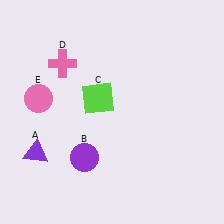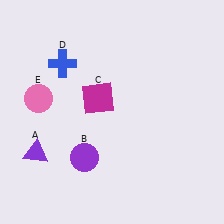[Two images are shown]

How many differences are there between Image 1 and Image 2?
There are 2 differences between the two images.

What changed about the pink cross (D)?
In Image 1, D is pink. In Image 2, it changed to blue.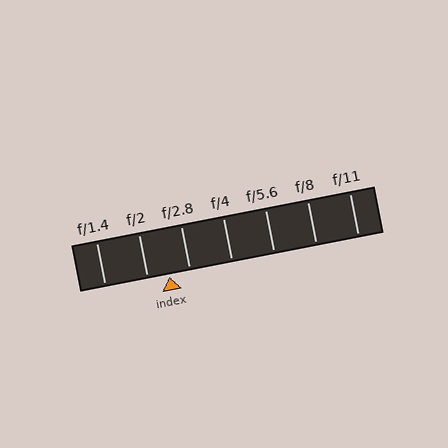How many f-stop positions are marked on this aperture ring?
There are 7 f-stop positions marked.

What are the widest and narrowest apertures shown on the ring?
The widest aperture shown is f/1.4 and the narrowest is f/11.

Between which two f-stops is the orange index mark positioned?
The index mark is between f/2 and f/2.8.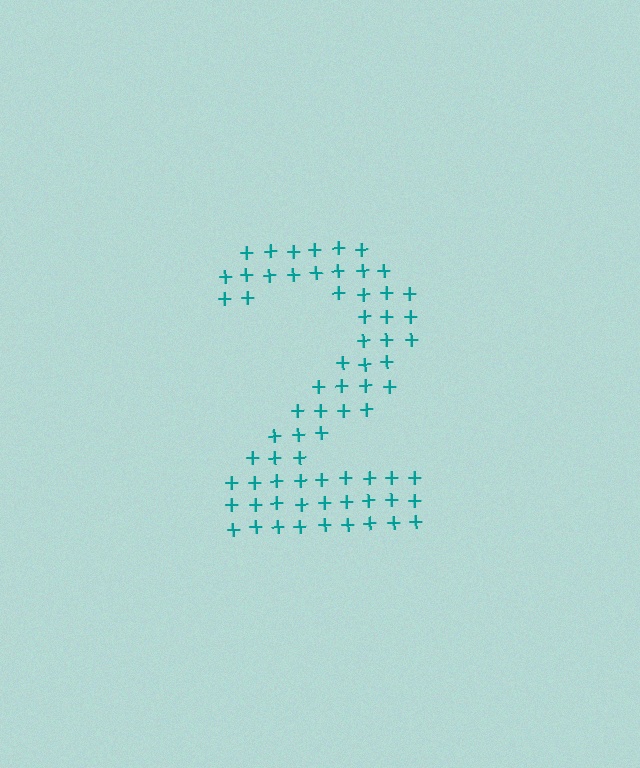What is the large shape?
The large shape is the digit 2.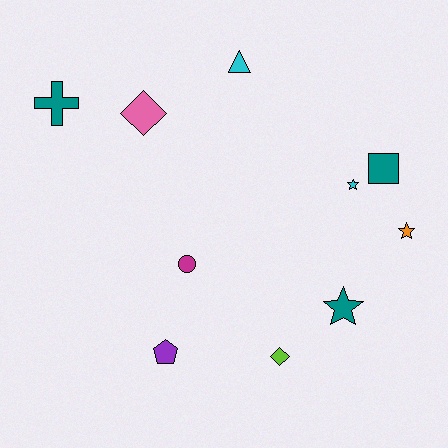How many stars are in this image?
There are 3 stars.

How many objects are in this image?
There are 10 objects.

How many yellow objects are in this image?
There are no yellow objects.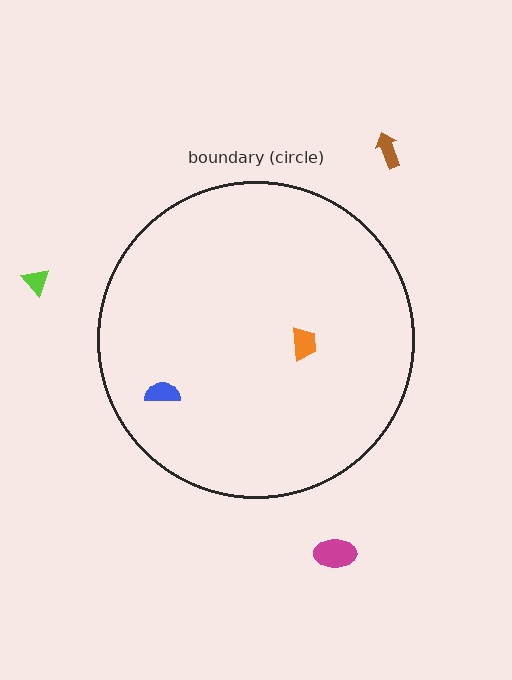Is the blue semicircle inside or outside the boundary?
Inside.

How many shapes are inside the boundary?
2 inside, 3 outside.